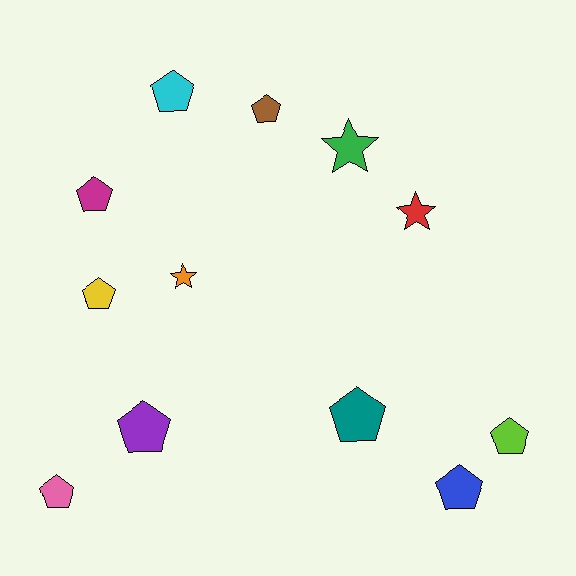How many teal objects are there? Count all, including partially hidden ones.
There is 1 teal object.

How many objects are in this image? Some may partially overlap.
There are 12 objects.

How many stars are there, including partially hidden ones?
There are 3 stars.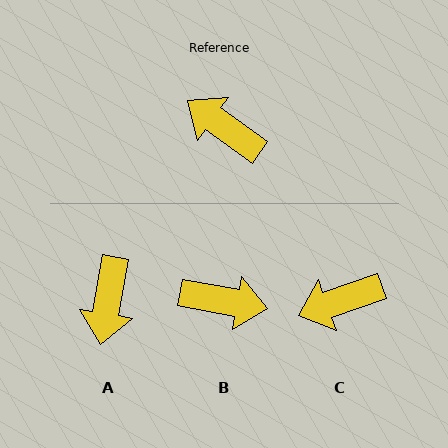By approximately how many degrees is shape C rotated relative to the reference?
Approximately 55 degrees counter-clockwise.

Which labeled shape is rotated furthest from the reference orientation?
B, about 155 degrees away.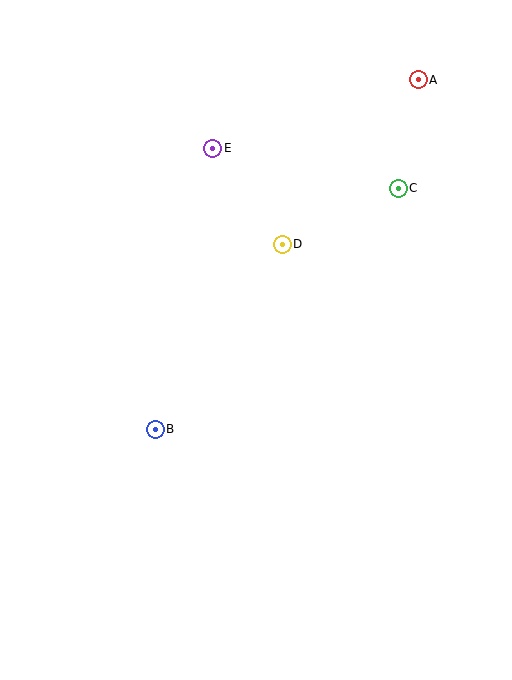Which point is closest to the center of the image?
Point D at (282, 244) is closest to the center.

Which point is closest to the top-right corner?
Point A is closest to the top-right corner.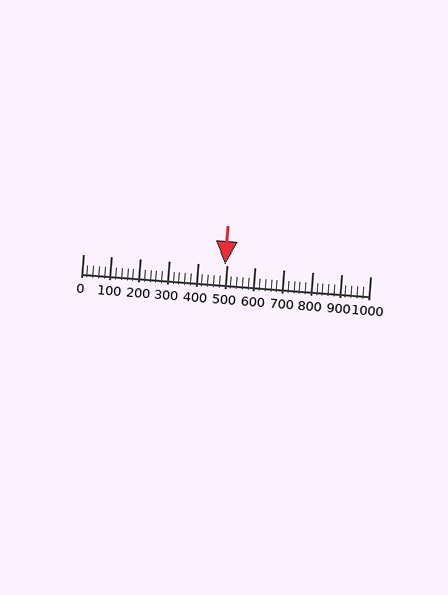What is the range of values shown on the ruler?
The ruler shows values from 0 to 1000.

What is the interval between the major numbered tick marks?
The major tick marks are spaced 100 units apart.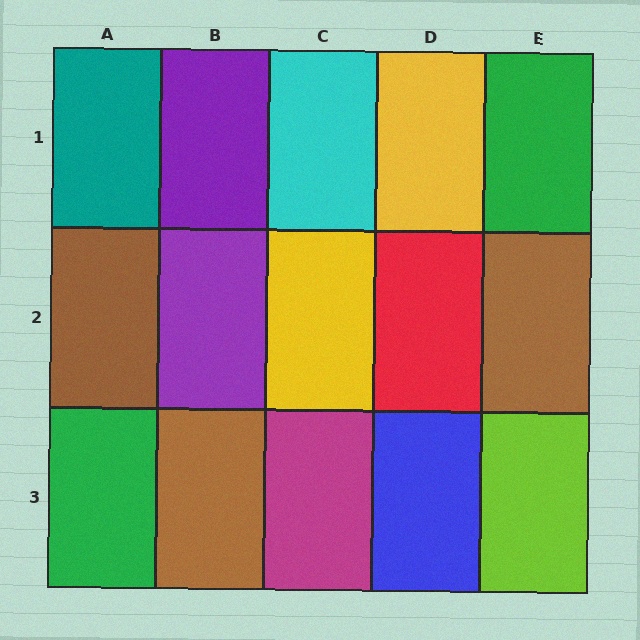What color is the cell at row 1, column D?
Yellow.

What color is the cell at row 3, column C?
Magenta.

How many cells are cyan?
1 cell is cyan.